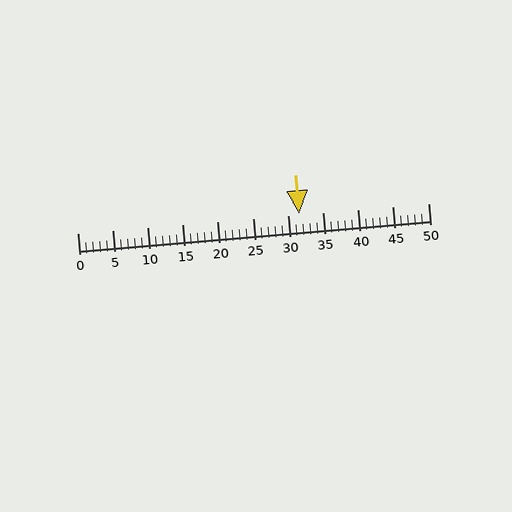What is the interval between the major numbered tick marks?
The major tick marks are spaced 5 units apart.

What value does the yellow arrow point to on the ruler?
The yellow arrow points to approximately 32.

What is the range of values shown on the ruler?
The ruler shows values from 0 to 50.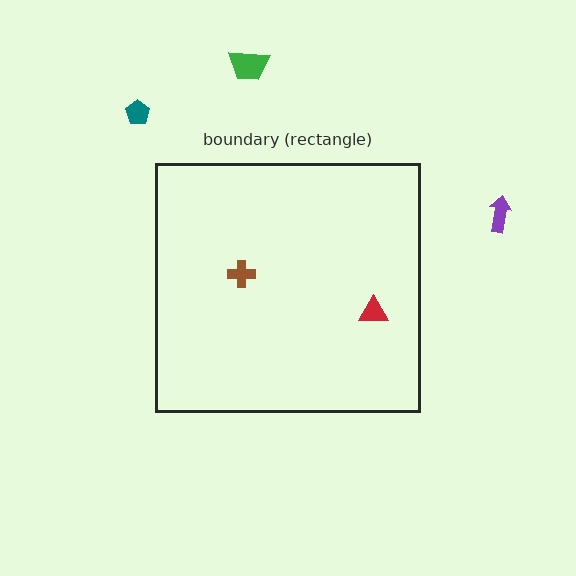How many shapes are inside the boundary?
2 inside, 3 outside.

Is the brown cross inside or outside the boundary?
Inside.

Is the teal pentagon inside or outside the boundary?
Outside.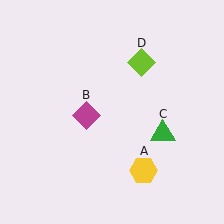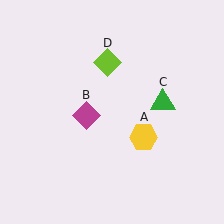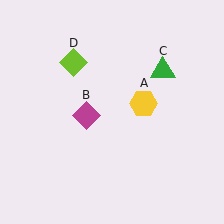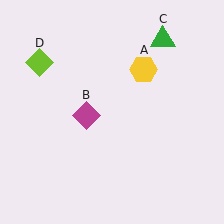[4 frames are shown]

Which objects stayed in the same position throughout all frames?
Magenta diamond (object B) remained stationary.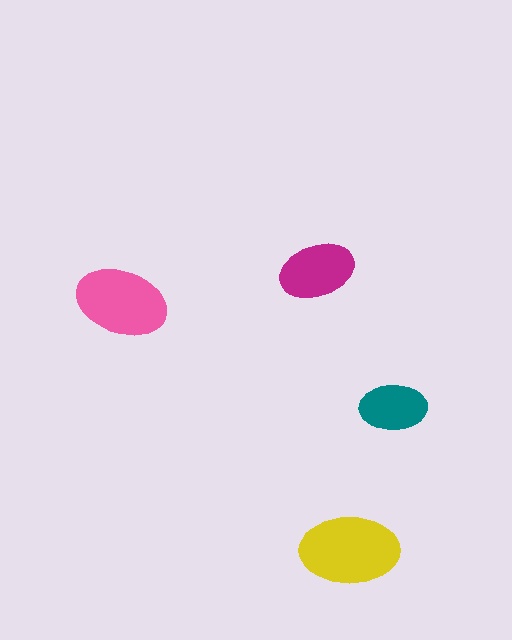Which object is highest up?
The magenta ellipse is topmost.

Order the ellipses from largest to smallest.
the yellow one, the pink one, the magenta one, the teal one.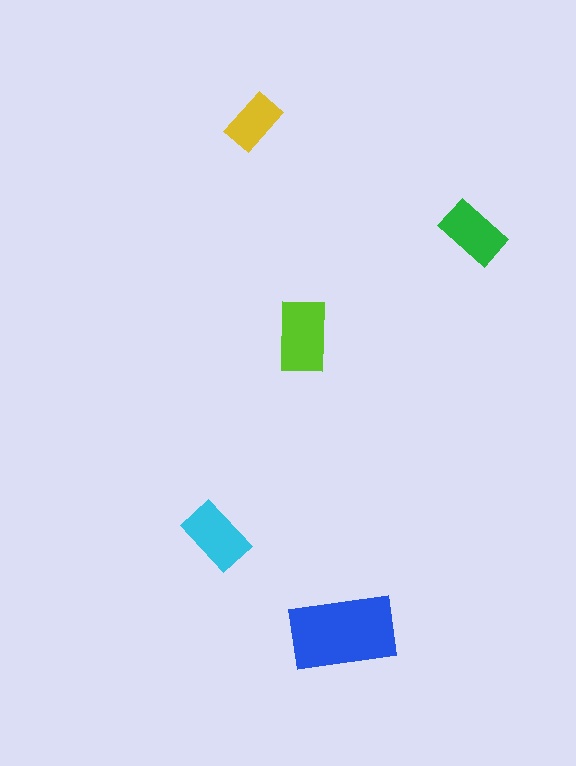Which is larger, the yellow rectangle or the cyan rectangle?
The cyan one.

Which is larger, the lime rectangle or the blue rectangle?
The blue one.